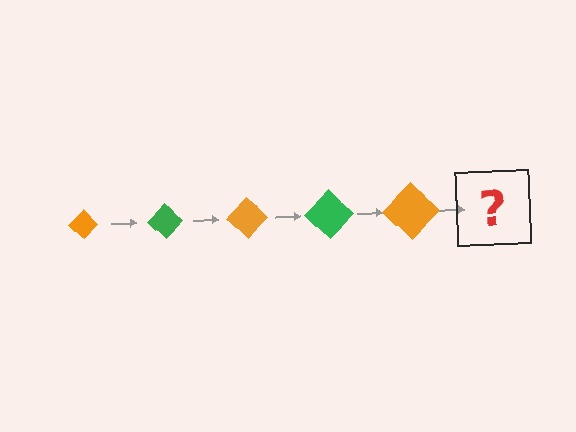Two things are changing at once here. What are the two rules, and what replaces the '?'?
The two rules are that the diamond grows larger each step and the color cycles through orange and green. The '?' should be a green diamond, larger than the previous one.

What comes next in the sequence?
The next element should be a green diamond, larger than the previous one.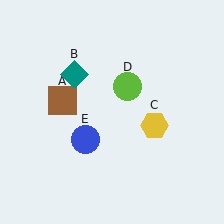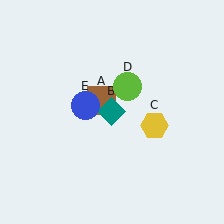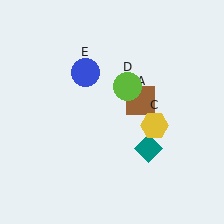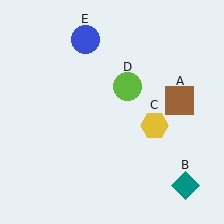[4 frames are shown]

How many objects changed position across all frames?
3 objects changed position: brown square (object A), teal diamond (object B), blue circle (object E).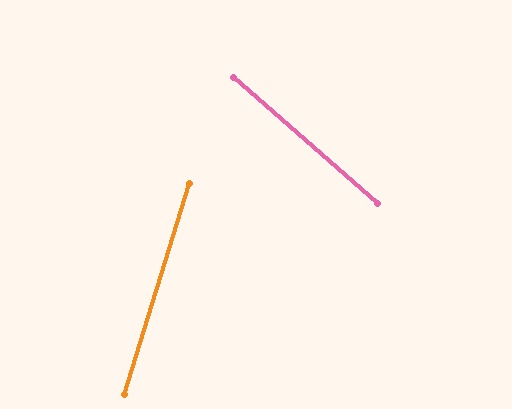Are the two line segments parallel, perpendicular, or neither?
Neither parallel nor perpendicular — they differ by about 66°.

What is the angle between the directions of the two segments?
Approximately 66 degrees.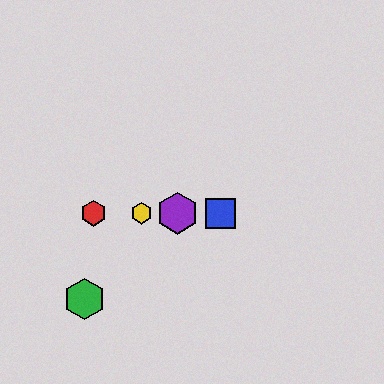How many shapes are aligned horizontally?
4 shapes (the red hexagon, the blue square, the yellow hexagon, the purple hexagon) are aligned horizontally.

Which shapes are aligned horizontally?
The red hexagon, the blue square, the yellow hexagon, the purple hexagon are aligned horizontally.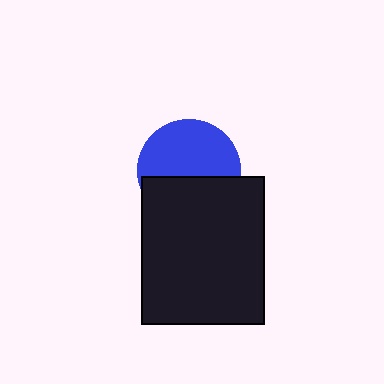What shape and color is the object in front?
The object in front is a black rectangle.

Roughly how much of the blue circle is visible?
About half of it is visible (roughly 57%).